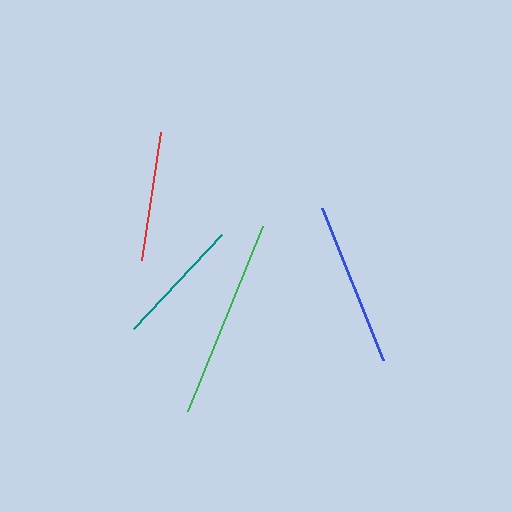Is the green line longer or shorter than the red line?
The green line is longer than the red line.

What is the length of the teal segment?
The teal segment is approximately 129 pixels long.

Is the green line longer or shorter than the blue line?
The green line is longer than the blue line.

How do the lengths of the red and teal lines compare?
The red and teal lines are approximately the same length.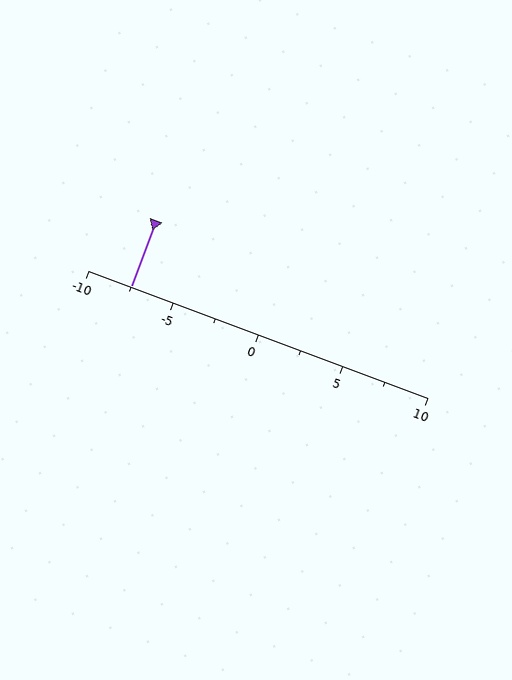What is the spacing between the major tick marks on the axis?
The major ticks are spaced 5 apart.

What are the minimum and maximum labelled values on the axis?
The axis runs from -10 to 10.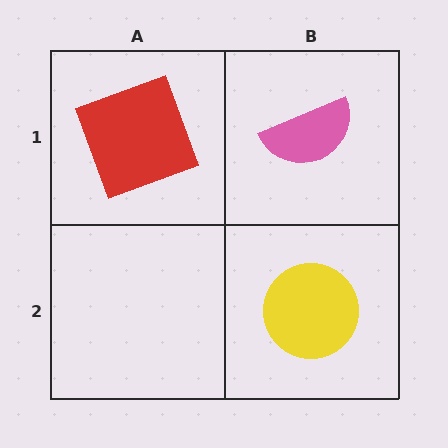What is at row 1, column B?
A pink semicircle.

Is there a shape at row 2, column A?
No, that cell is empty.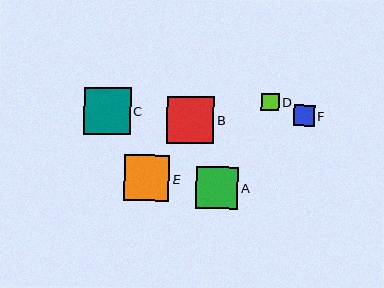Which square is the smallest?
Square D is the smallest with a size of approximately 18 pixels.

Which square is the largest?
Square C is the largest with a size of approximately 47 pixels.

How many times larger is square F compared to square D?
Square F is approximately 1.2 times the size of square D.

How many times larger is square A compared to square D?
Square A is approximately 2.4 times the size of square D.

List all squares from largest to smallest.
From largest to smallest: C, B, E, A, F, D.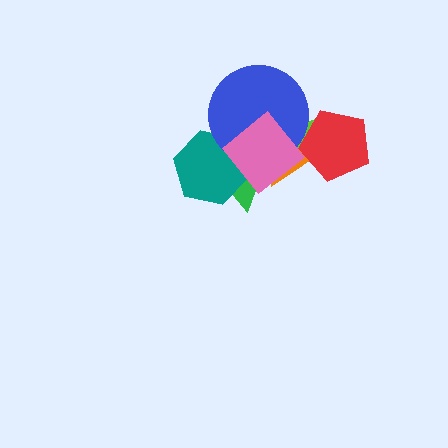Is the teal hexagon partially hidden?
Yes, it is partially covered by another shape.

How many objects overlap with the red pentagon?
2 objects overlap with the red pentagon.